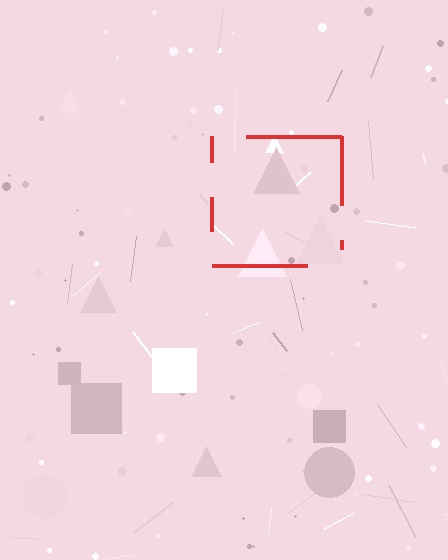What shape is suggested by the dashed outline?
The dashed outline suggests a square.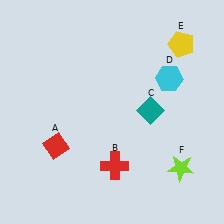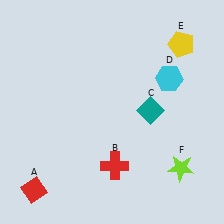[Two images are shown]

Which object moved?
The red diamond (A) moved down.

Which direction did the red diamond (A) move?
The red diamond (A) moved down.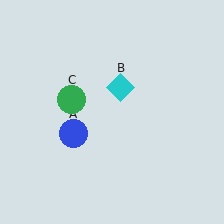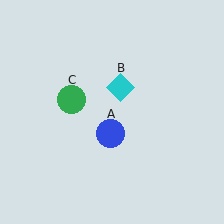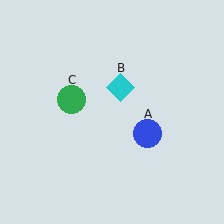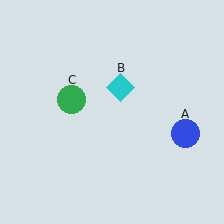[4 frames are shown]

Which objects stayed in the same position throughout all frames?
Cyan diamond (object B) and green circle (object C) remained stationary.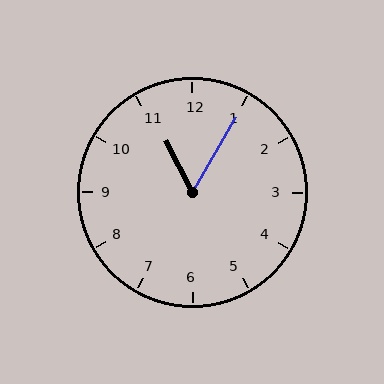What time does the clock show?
11:05.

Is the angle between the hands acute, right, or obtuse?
It is acute.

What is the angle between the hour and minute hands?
Approximately 58 degrees.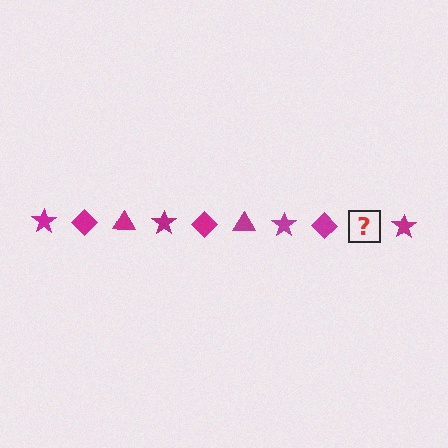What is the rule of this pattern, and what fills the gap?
The rule is that the pattern cycles through star, diamond, triangle shapes in magenta. The gap should be filled with a magenta triangle.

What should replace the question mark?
The question mark should be replaced with a magenta triangle.